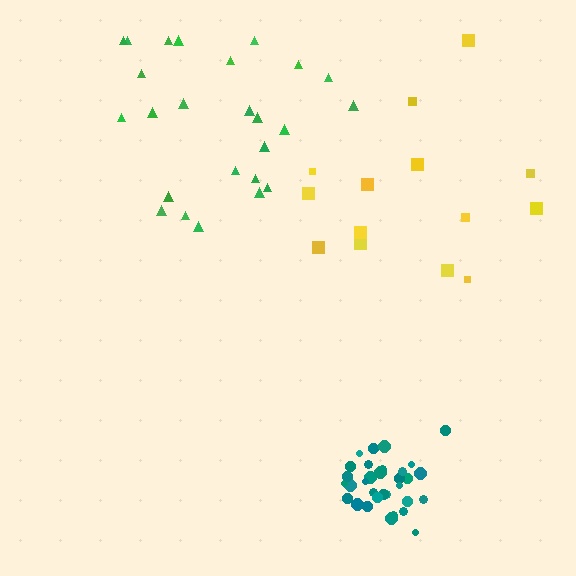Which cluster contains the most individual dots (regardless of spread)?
Teal (33).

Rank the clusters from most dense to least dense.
teal, green, yellow.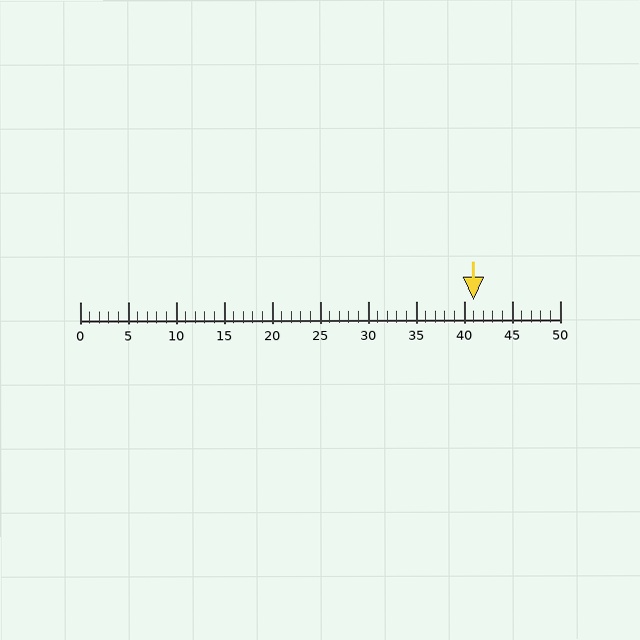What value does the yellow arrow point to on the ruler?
The yellow arrow points to approximately 41.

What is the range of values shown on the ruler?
The ruler shows values from 0 to 50.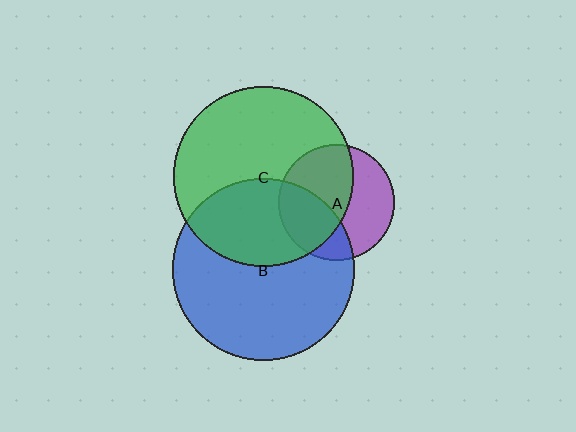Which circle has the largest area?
Circle B (blue).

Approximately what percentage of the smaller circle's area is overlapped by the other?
Approximately 40%.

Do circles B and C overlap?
Yes.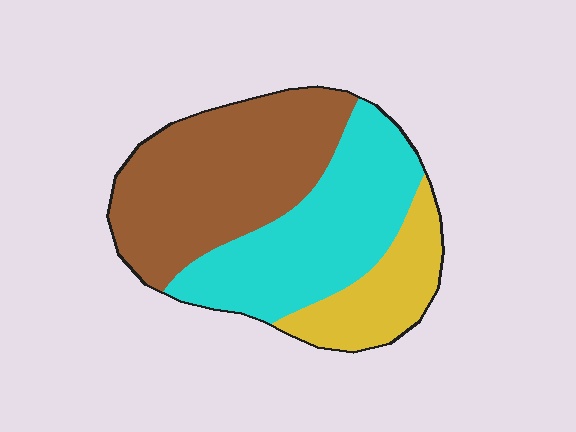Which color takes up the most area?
Brown, at roughly 45%.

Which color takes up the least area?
Yellow, at roughly 20%.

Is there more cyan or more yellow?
Cyan.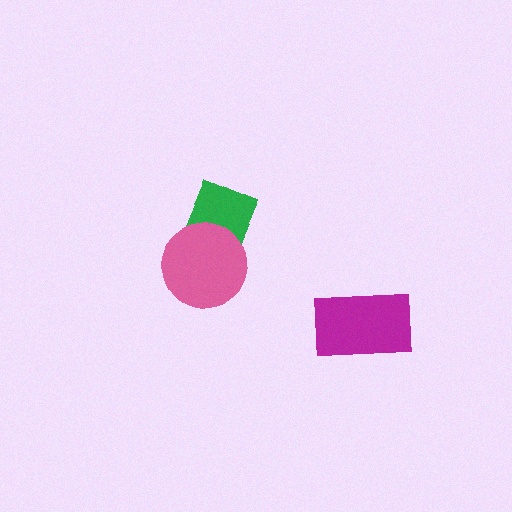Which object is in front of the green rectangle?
The pink circle is in front of the green rectangle.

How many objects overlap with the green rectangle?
1 object overlaps with the green rectangle.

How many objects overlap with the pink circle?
1 object overlaps with the pink circle.